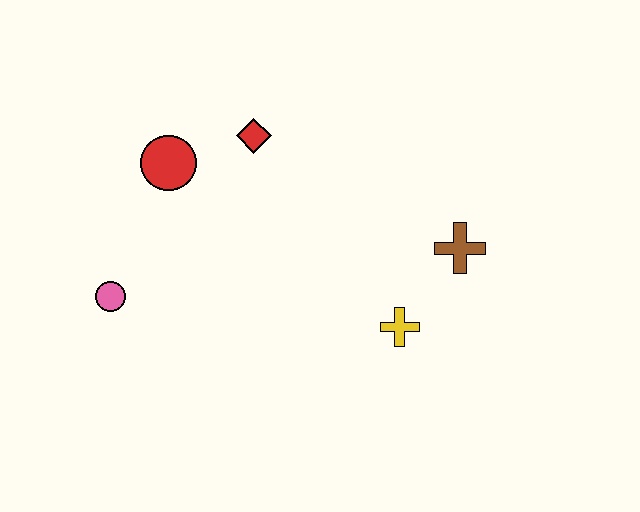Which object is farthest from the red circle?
The brown cross is farthest from the red circle.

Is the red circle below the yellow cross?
No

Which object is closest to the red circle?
The red diamond is closest to the red circle.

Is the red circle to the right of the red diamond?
No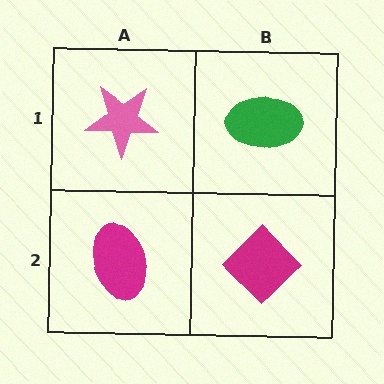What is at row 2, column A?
A magenta ellipse.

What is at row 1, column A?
A pink star.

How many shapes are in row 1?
2 shapes.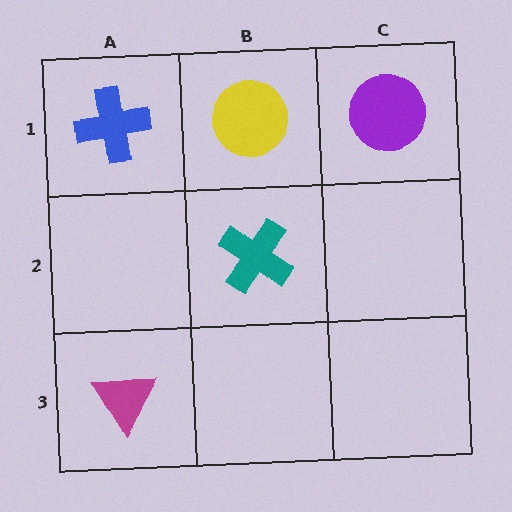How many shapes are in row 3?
1 shape.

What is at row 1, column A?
A blue cross.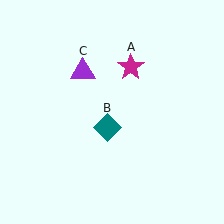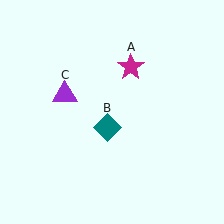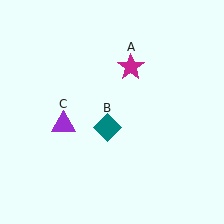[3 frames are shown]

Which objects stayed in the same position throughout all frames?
Magenta star (object A) and teal diamond (object B) remained stationary.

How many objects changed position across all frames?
1 object changed position: purple triangle (object C).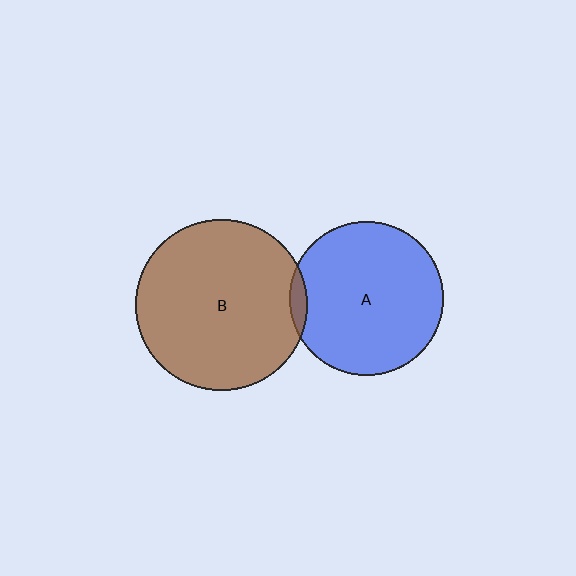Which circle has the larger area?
Circle B (brown).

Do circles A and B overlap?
Yes.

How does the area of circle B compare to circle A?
Approximately 1.2 times.